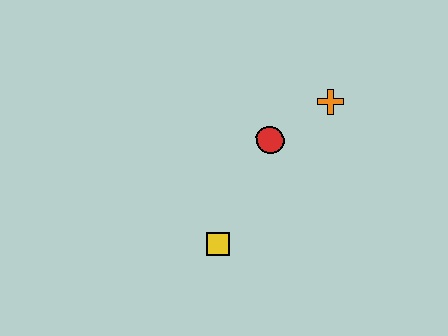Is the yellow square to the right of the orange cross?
No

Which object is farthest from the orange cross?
The yellow square is farthest from the orange cross.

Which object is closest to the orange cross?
The red circle is closest to the orange cross.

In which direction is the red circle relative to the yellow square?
The red circle is above the yellow square.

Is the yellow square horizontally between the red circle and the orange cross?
No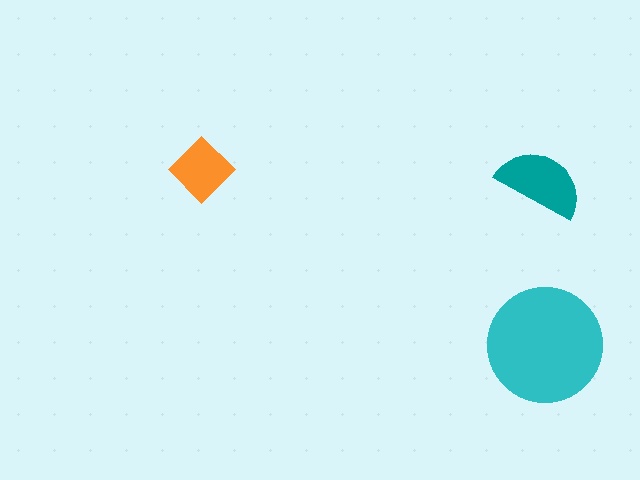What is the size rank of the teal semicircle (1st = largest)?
2nd.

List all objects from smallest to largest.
The orange diamond, the teal semicircle, the cyan circle.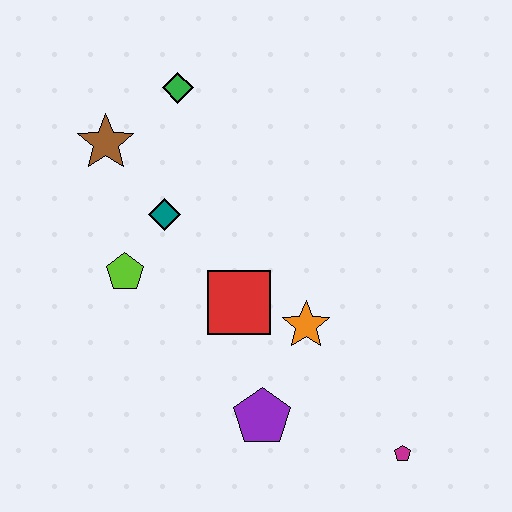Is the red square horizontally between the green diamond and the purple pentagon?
Yes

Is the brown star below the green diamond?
Yes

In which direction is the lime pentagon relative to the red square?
The lime pentagon is to the left of the red square.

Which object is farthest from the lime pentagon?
The magenta pentagon is farthest from the lime pentagon.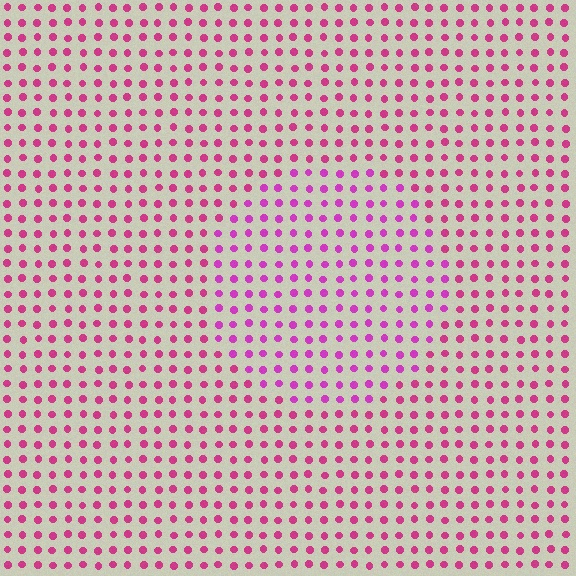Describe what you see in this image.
The image is filled with small magenta elements in a uniform arrangement. A circle-shaped region is visible where the elements are tinted to a slightly different hue, forming a subtle color boundary.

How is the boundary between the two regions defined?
The boundary is defined purely by a slight shift in hue (about 23 degrees). Spacing, size, and orientation are identical on both sides.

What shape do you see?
I see a circle.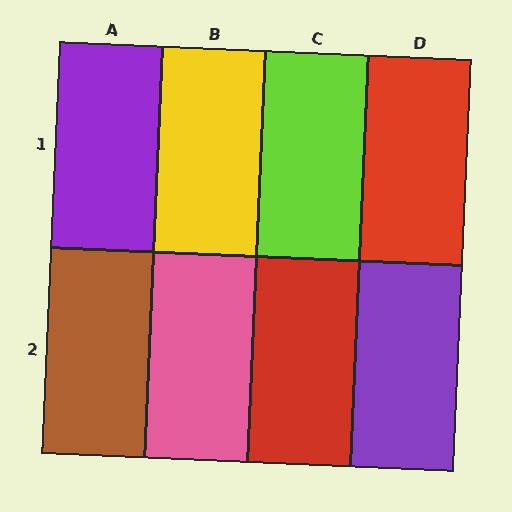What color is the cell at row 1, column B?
Yellow.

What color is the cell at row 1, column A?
Purple.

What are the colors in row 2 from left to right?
Brown, pink, red, purple.